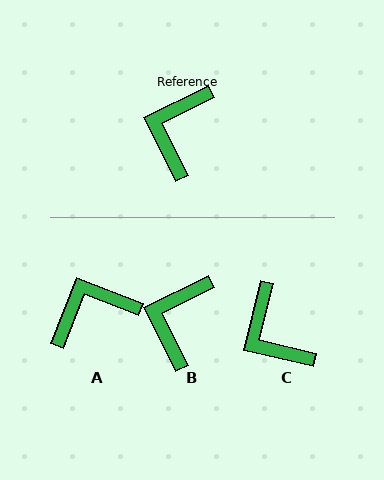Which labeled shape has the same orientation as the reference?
B.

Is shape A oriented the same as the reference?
No, it is off by about 48 degrees.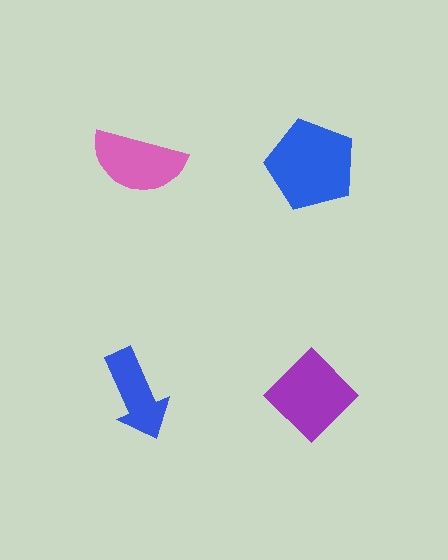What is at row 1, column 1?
A pink semicircle.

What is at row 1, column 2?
A blue pentagon.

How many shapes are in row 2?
2 shapes.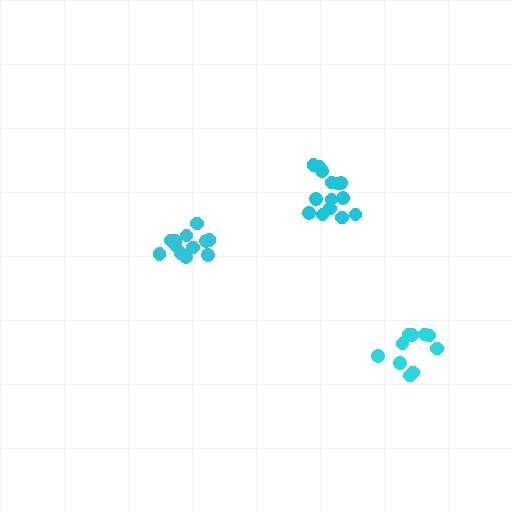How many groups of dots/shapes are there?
There are 3 groups.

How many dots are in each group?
Group 1: 12 dots, Group 2: 14 dots, Group 3: 10 dots (36 total).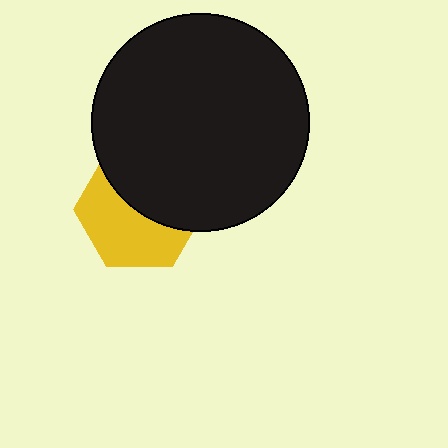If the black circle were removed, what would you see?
You would see the complete yellow hexagon.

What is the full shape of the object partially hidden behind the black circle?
The partially hidden object is a yellow hexagon.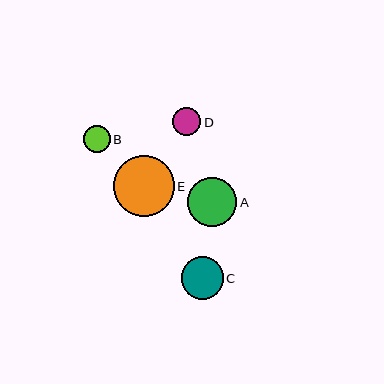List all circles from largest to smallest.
From largest to smallest: E, A, C, D, B.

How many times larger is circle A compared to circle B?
Circle A is approximately 1.8 times the size of circle B.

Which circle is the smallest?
Circle B is the smallest with a size of approximately 27 pixels.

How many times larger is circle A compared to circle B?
Circle A is approximately 1.8 times the size of circle B.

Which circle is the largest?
Circle E is the largest with a size of approximately 61 pixels.